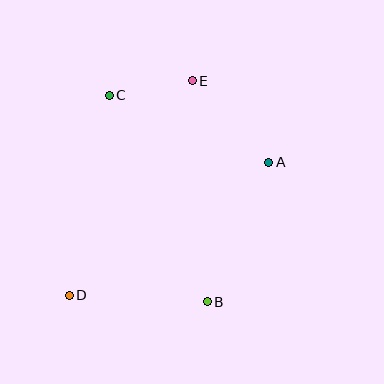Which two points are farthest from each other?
Points D and E are farthest from each other.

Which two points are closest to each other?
Points C and E are closest to each other.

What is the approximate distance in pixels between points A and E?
The distance between A and E is approximately 112 pixels.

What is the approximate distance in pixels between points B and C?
The distance between B and C is approximately 228 pixels.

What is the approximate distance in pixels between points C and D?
The distance between C and D is approximately 204 pixels.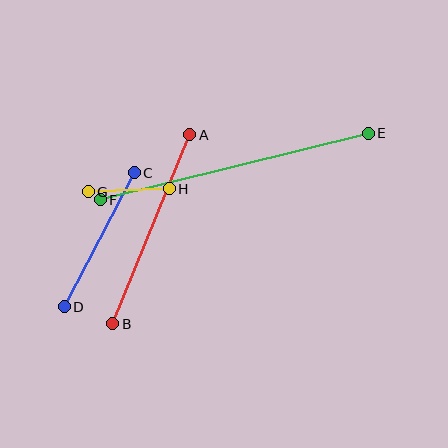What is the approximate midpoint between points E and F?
The midpoint is at approximately (234, 166) pixels.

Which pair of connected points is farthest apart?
Points E and F are farthest apart.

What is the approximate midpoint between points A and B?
The midpoint is at approximately (151, 229) pixels.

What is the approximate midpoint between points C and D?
The midpoint is at approximately (99, 240) pixels.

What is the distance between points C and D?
The distance is approximately 151 pixels.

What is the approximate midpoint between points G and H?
The midpoint is at approximately (129, 190) pixels.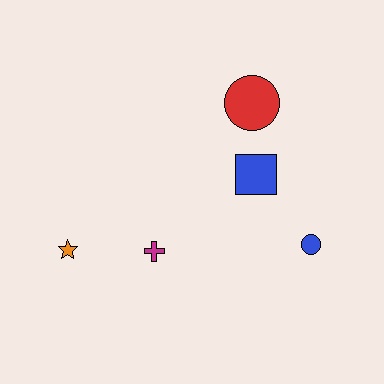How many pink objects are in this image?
There are no pink objects.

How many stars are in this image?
There is 1 star.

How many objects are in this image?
There are 5 objects.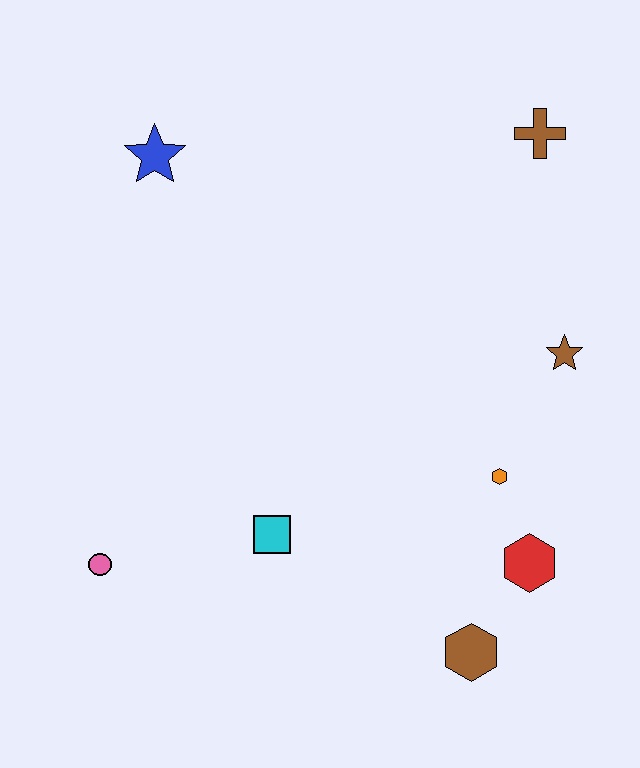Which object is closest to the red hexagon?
The orange hexagon is closest to the red hexagon.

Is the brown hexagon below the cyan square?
Yes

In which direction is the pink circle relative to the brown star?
The pink circle is to the left of the brown star.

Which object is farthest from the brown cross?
The pink circle is farthest from the brown cross.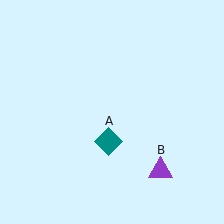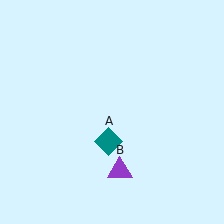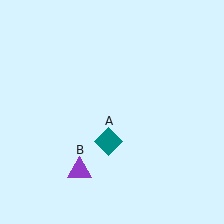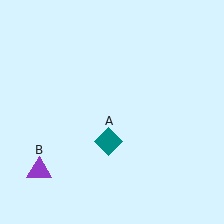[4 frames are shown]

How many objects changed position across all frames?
1 object changed position: purple triangle (object B).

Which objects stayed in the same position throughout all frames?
Teal diamond (object A) remained stationary.